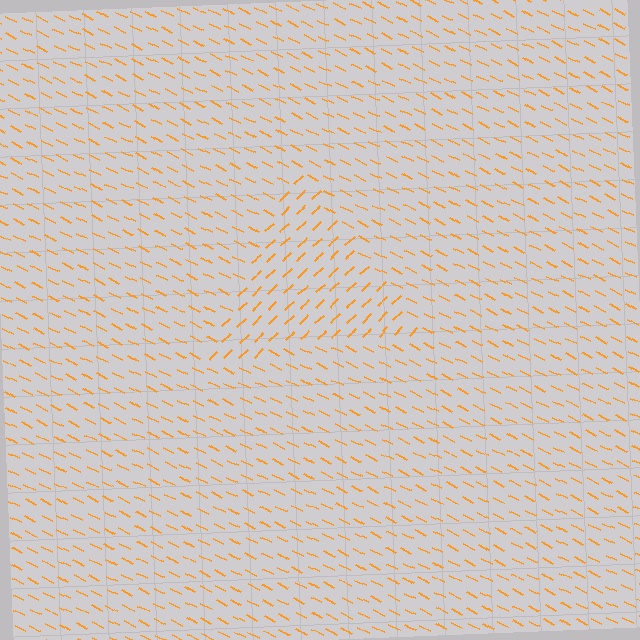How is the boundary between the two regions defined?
The boundary is defined purely by a change in line orientation (approximately 69 degrees difference). All lines are the same color and thickness.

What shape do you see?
I see a triangle.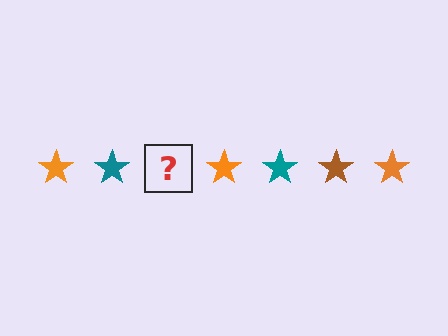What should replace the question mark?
The question mark should be replaced with a brown star.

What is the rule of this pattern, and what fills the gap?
The rule is that the pattern cycles through orange, teal, brown stars. The gap should be filled with a brown star.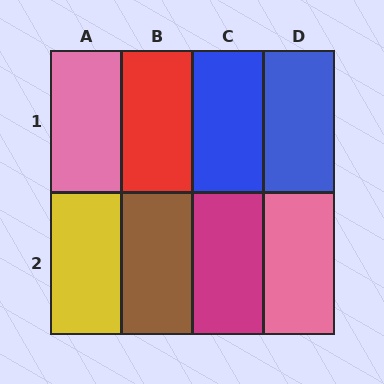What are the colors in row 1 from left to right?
Pink, red, blue, blue.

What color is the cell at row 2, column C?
Magenta.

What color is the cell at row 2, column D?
Pink.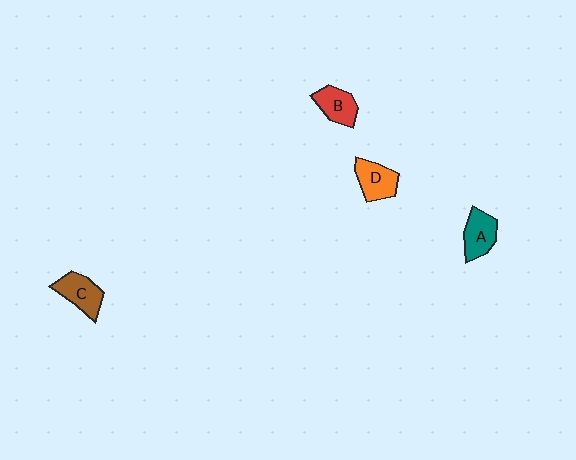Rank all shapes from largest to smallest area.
From largest to smallest: C (brown), A (teal), D (orange), B (red).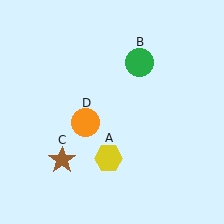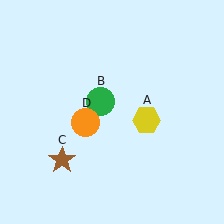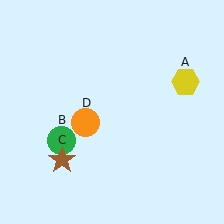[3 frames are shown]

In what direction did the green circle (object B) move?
The green circle (object B) moved down and to the left.